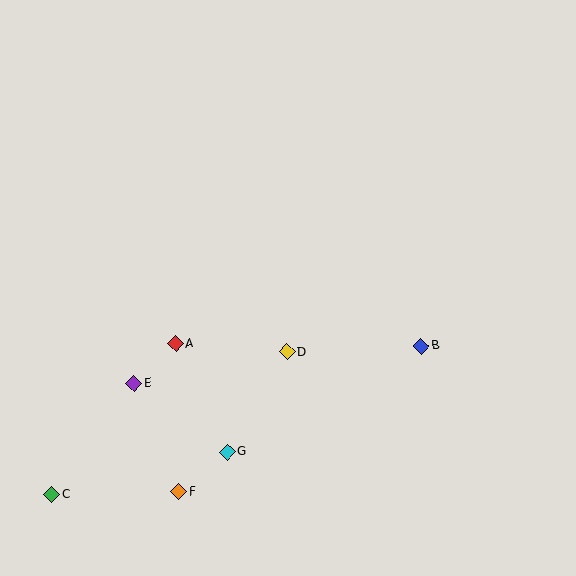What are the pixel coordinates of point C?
Point C is at (52, 494).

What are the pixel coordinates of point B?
Point B is at (421, 346).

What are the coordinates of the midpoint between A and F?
The midpoint between A and F is at (177, 418).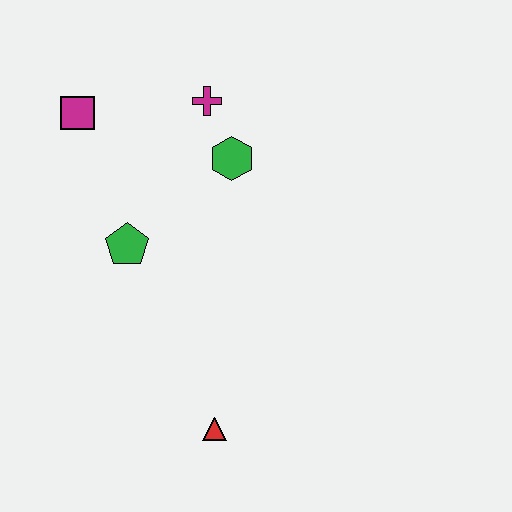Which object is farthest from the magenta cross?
The red triangle is farthest from the magenta cross.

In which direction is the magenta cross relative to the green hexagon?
The magenta cross is above the green hexagon.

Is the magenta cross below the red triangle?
No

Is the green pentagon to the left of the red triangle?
Yes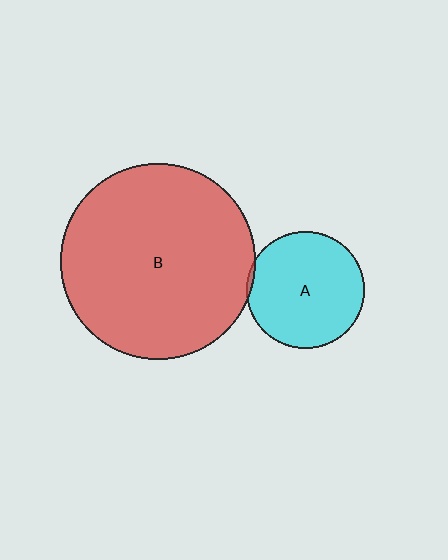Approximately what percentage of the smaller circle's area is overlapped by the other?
Approximately 5%.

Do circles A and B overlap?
Yes.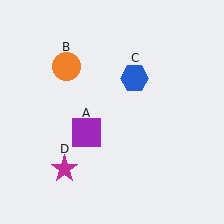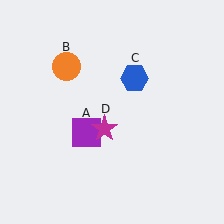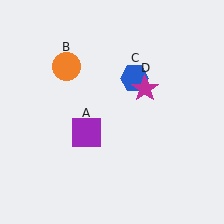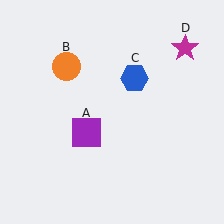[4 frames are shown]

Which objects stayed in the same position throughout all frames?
Purple square (object A) and orange circle (object B) and blue hexagon (object C) remained stationary.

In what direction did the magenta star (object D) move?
The magenta star (object D) moved up and to the right.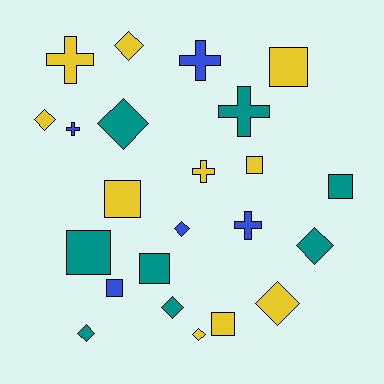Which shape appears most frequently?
Diamond, with 9 objects.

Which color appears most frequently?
Yellow, with 10 objects.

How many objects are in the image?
There are 23 objects.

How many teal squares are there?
There are 3 teal squares.